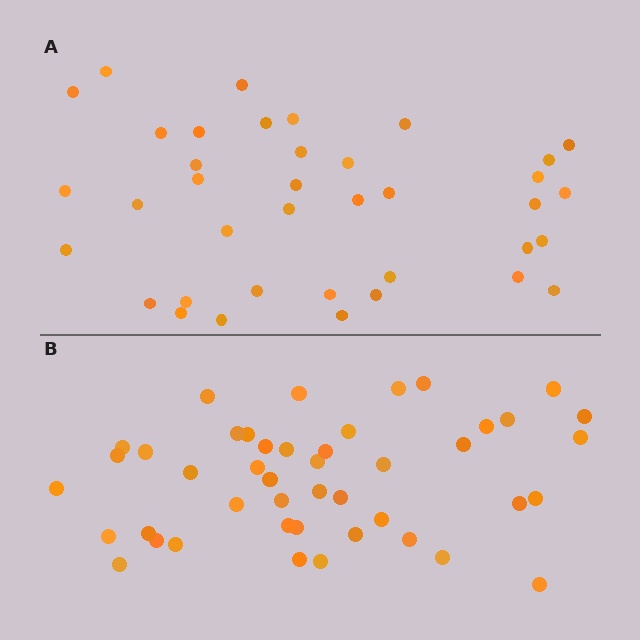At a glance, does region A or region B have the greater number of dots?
Region B (the bottom region) has more dots.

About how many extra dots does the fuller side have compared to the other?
Region B has roughly 8 or so more dots than region A.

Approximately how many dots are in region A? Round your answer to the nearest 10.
About 40 dots. (The exact count is 38, which rounds to 40.)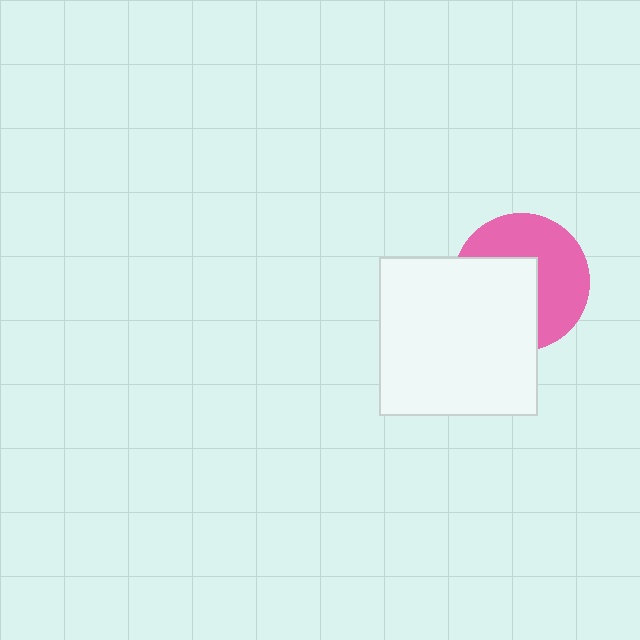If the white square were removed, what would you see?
You would see the complete pink circle.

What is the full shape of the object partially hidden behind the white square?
The partially hidden object is a pink circle.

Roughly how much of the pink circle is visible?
About half of it is visible (roughly 54%).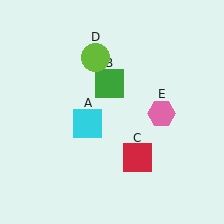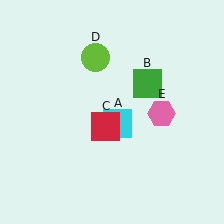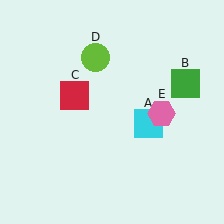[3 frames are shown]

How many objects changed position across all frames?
3 objects changed position: cyan square (object A), green square (object B), red square (object C).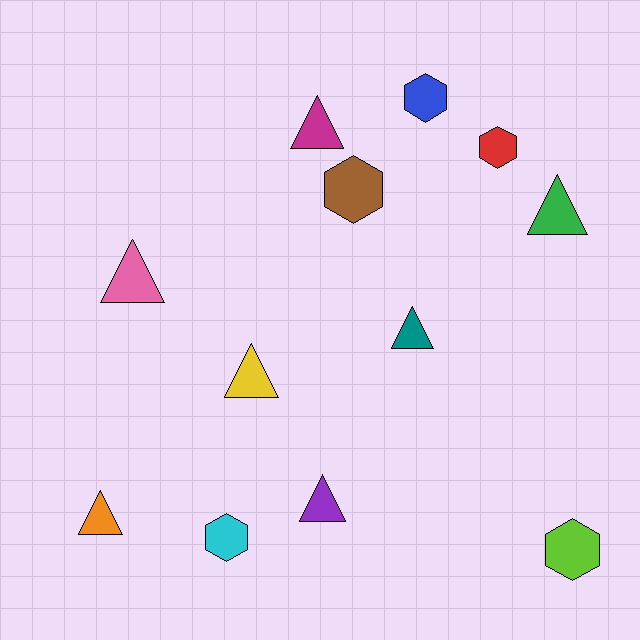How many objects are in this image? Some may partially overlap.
There are 12 objects.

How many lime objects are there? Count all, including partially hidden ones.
There is 1 lime object.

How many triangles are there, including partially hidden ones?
There are 7 triangles.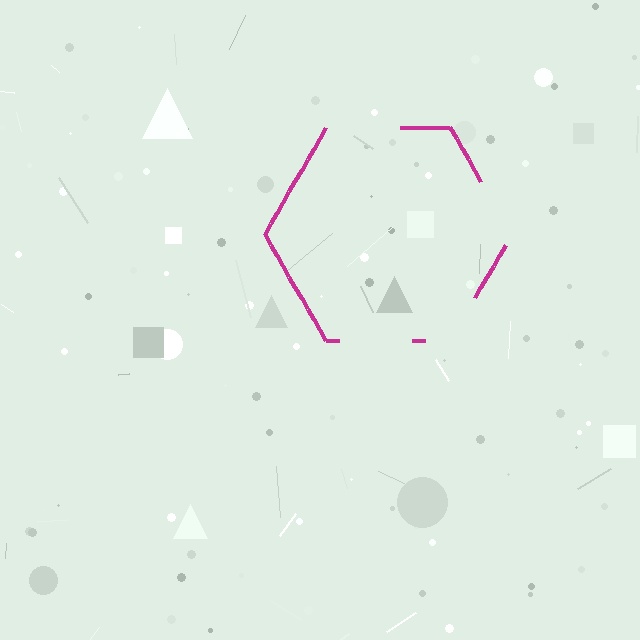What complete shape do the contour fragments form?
The contour fragments form a hexagon.